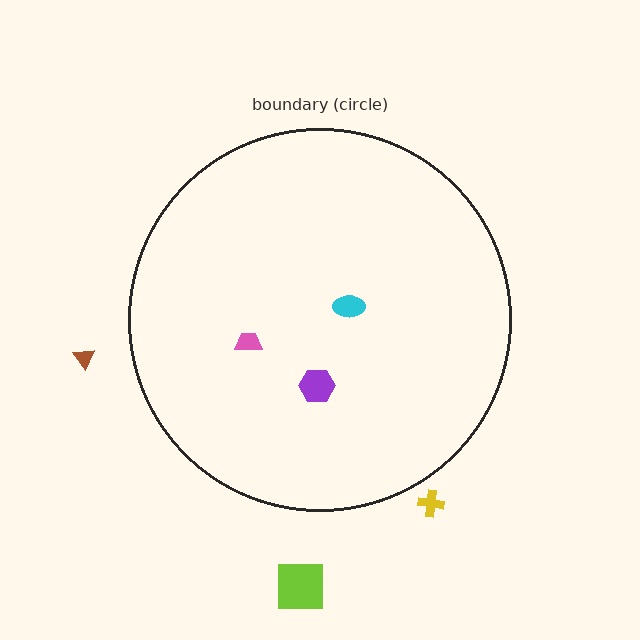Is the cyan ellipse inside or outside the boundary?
Inside.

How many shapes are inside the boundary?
3 inside, 3 outside.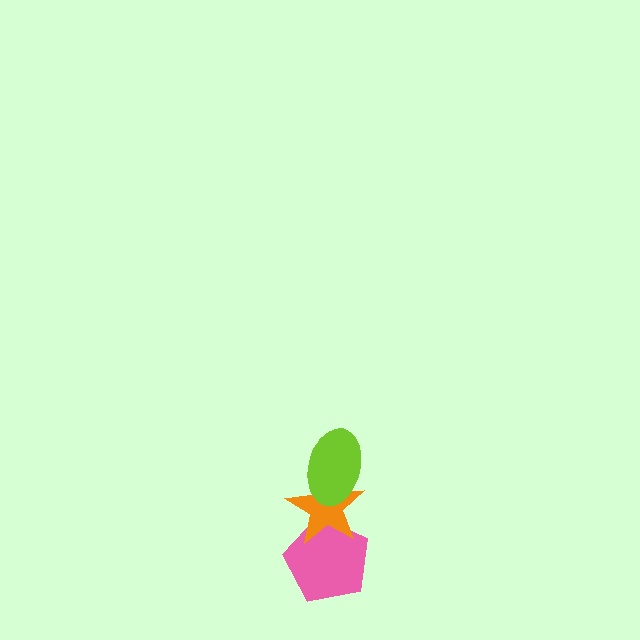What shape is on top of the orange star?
The lime ellipse is on top of the orange star.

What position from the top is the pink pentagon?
The pink pentagon is 3rd from the top.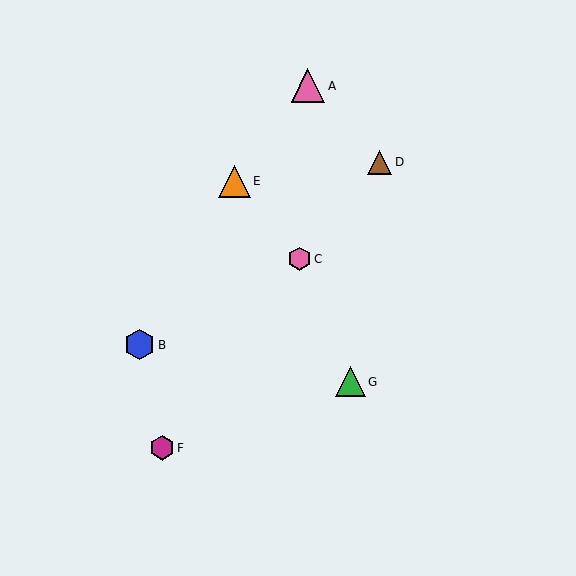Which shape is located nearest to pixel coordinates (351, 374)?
The green triangle (labeled G) at (350, 382) is nearest to that location.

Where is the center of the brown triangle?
The center of the brown triangle is at (380, 162).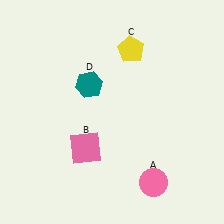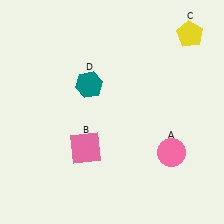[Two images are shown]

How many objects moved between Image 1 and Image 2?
2 objects moved between the two images.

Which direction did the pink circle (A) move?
The pink circle (A) moved up.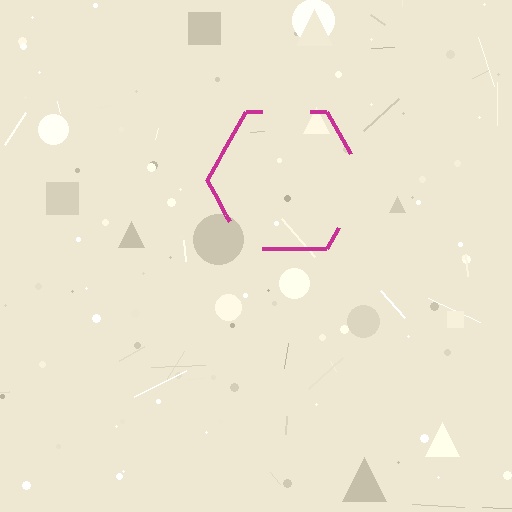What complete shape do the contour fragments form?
The contour fragments form a hexagon.